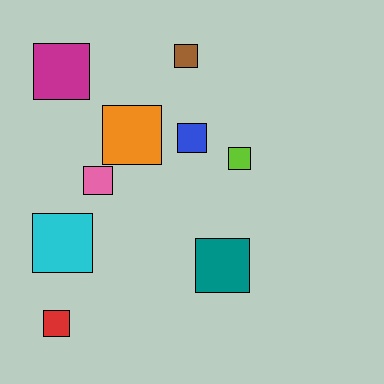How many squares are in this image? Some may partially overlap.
There are 9 squares.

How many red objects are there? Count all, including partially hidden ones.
There is 1 red object.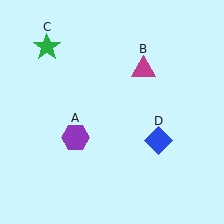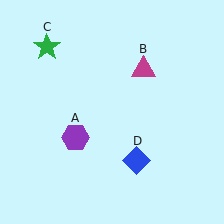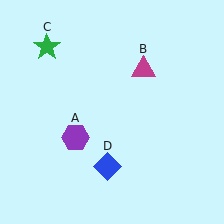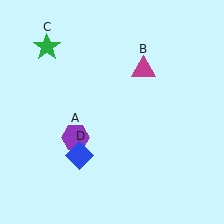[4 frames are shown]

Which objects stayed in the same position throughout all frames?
Purple hexagon (object A) and magenta triangle (object B) and green star (object C) remained stationary.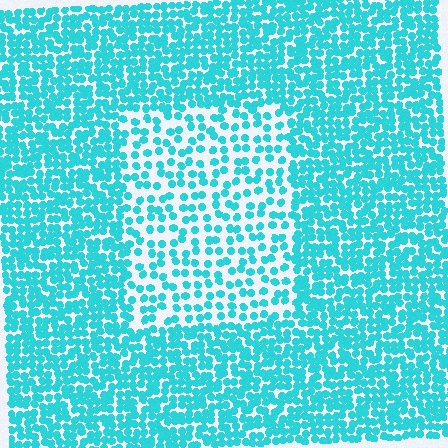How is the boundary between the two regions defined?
The boundary is defined by a change in element density (approximately 2.1x ratio). All elements are the same color, size, and shape.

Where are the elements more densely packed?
The elements are more densely packed outside the rectangle boundary.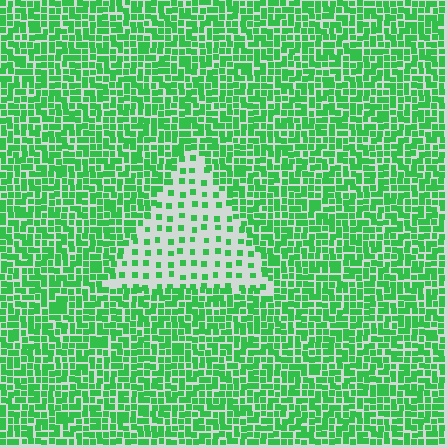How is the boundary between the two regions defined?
The boundary is defined by a change in element density (approximately 2.9x ratio). All elements are the same color, size, and shape.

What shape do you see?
I see a triangle.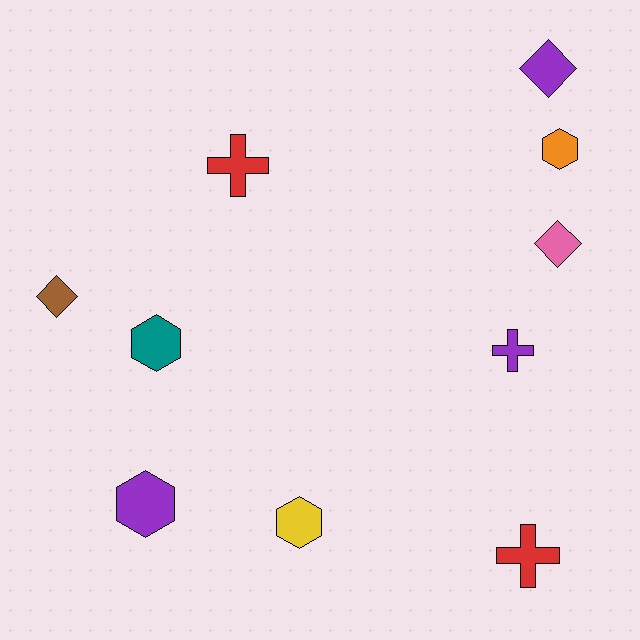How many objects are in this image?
There are 10 objects.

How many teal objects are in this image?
There is 1 teal object.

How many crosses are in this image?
There are 3 crosses.